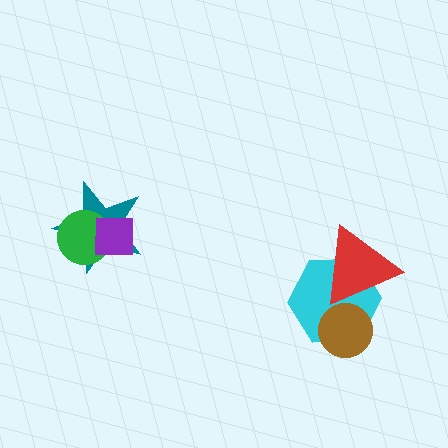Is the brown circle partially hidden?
Yes, it is partially covered by another shape.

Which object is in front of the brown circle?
The red triangle is in front of the brown circle.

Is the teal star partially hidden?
Yes, it is partially covered by another shape.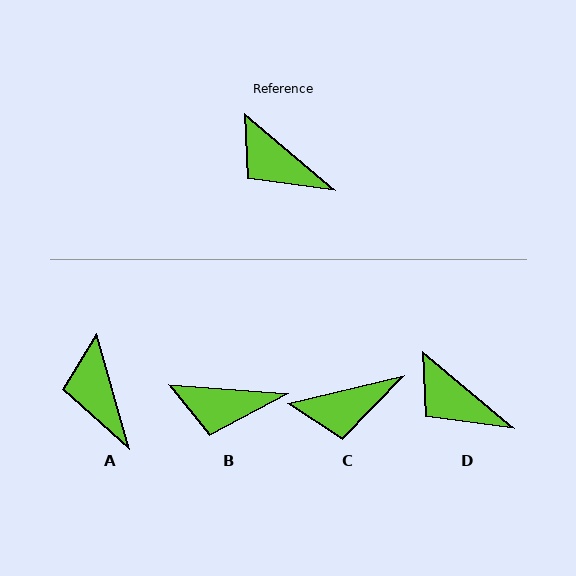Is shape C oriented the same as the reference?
No, it is off by about 53 degrees.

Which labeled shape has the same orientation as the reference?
D.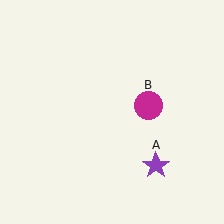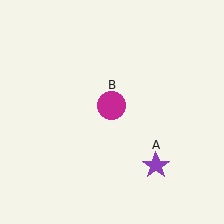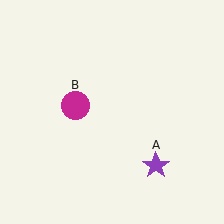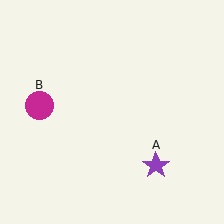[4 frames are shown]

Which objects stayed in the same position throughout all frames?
Purple star (object A) remained stationary.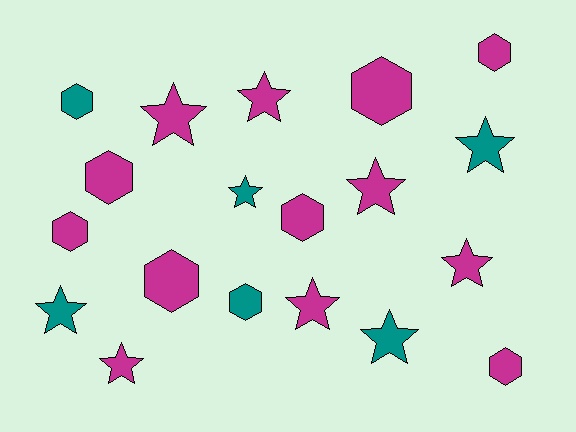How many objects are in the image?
There are 19 objects.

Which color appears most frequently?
Magenta, with 13 objects.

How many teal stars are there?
There are 4 teal stars.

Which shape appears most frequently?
Star, with 10 objects.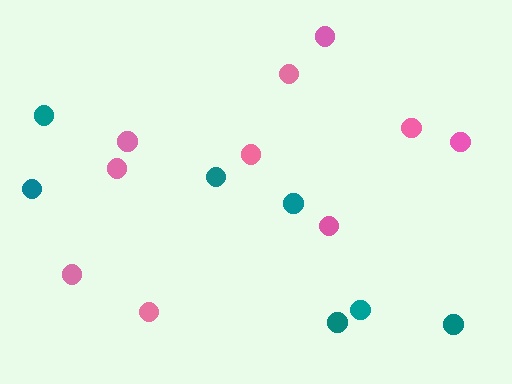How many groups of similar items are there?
There are 2 groups: one group of pink circles (10) and one group of teal circles (7).